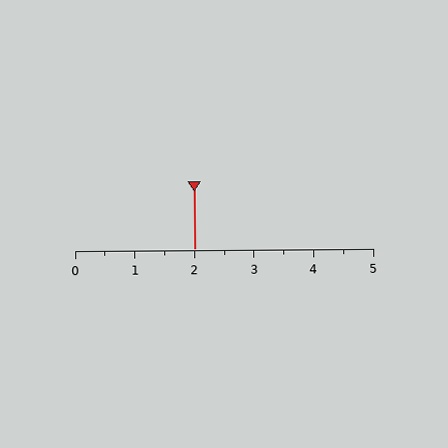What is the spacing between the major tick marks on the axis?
The major ticks are spaced 1 apart.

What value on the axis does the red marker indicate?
The marker indicates approximately 2.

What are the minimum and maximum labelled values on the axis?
The axis runs from 0 to 5.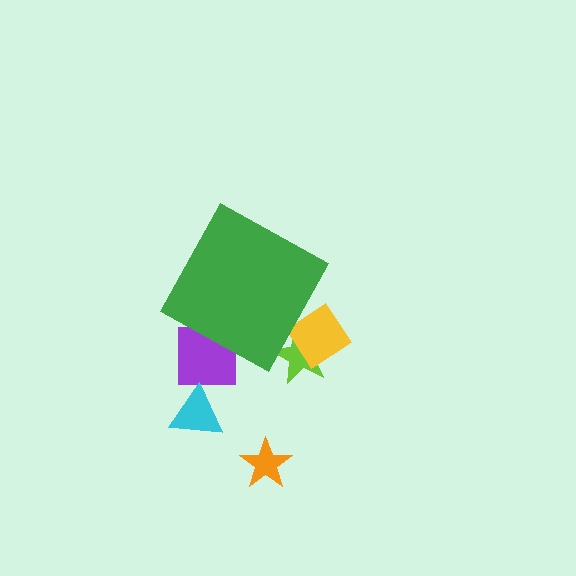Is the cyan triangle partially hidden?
No, the cyan triangle is fully visible.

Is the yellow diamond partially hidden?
Yes, the yellow diamond is partially hidden behind the green diamond.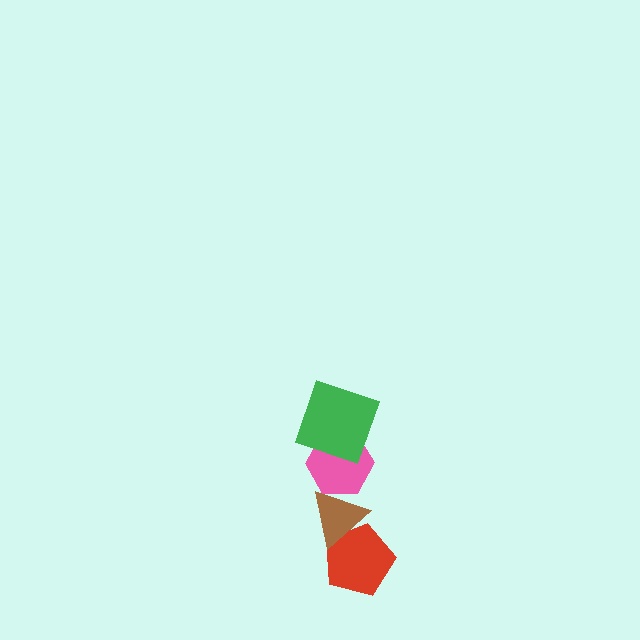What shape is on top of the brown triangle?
The pink hexagon is on top of the brown triangle.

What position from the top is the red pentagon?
The red pentagon is 4th from the top.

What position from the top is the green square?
The green square is 1st from the top.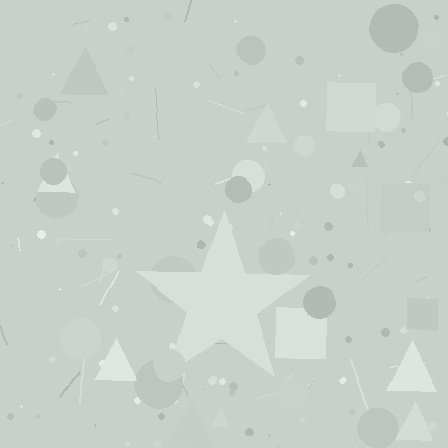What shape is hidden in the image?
A star is hidden in the image.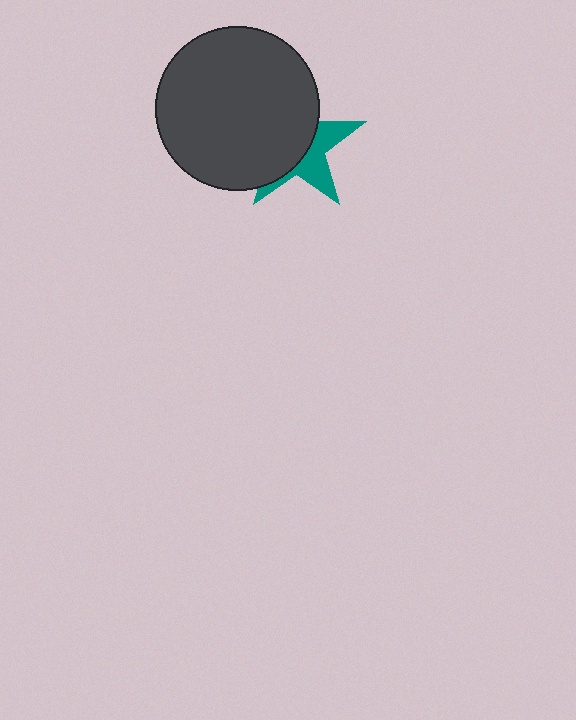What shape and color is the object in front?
The object in front is a dark gray circle.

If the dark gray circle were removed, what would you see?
You would see the complete teal star.